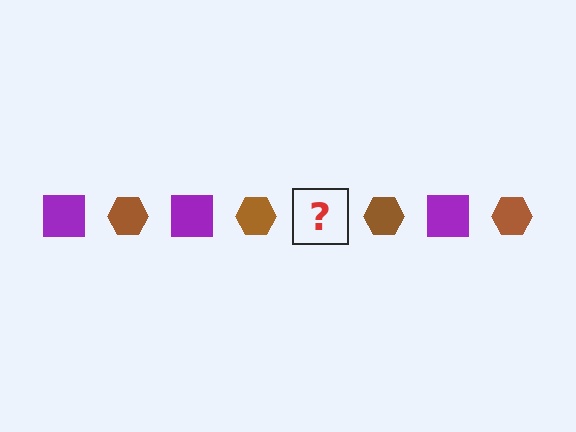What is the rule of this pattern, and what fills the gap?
The rule is that the pattern alternates between purple square and brown hexagon. The gap should be filled with a purple square.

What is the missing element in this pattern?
The missing element is a purple square.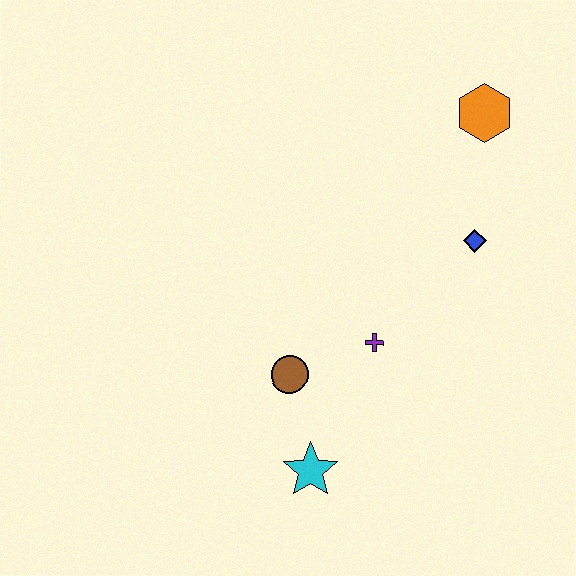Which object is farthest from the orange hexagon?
The cyan star is farthest from the orange hexagon.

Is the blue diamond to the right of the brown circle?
Yes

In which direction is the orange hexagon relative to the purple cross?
The orange hexagon is above the purple cross.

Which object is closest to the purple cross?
The brown circle is closest to the purple cross.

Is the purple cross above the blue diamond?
No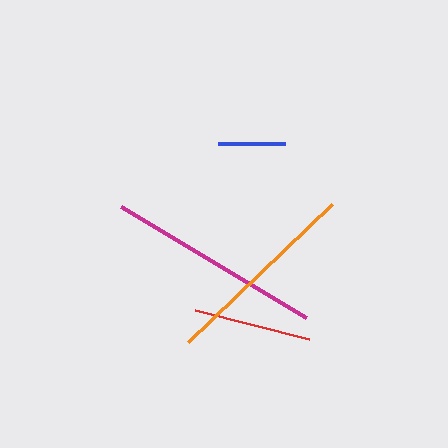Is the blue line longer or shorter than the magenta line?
The magenta line is longer than the blue line.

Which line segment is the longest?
The magenta line is the longest at approximately 216 pixels.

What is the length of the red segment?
The red segment is approximately 117 pixels long.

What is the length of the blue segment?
The blue segment is approximately 67 pixels long.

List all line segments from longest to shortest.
From longest to shortest: magenta, orange, red, blue.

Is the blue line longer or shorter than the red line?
The red line is longer than the blue line.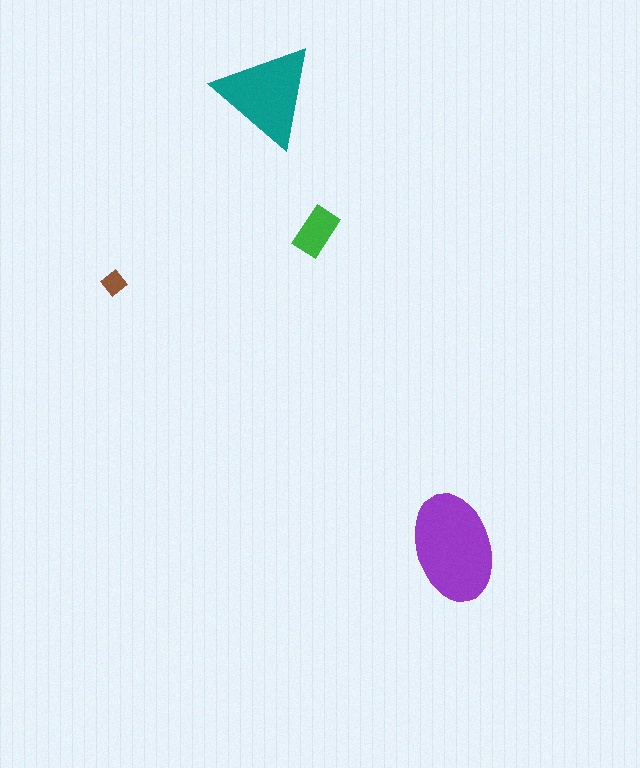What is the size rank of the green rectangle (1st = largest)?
3rd.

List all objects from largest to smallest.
The purple ellipse, the teal triangle, the green rectangle, the brown diamond.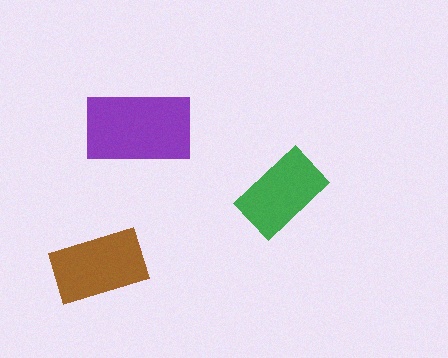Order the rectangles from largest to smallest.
the purple one, the brown one, the green one.